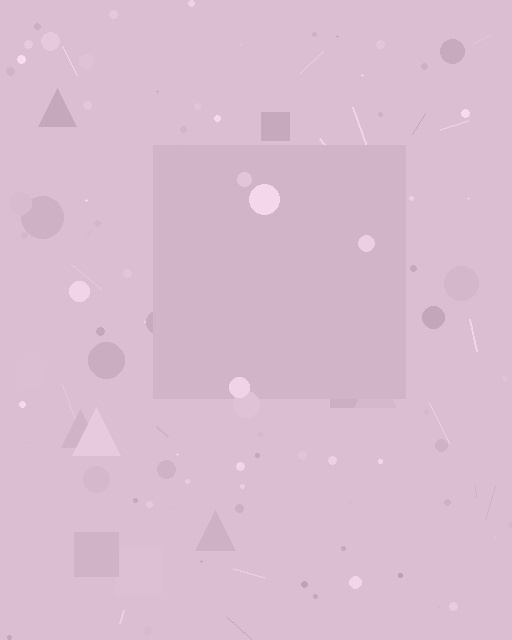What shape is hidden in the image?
A square is hidden in the image.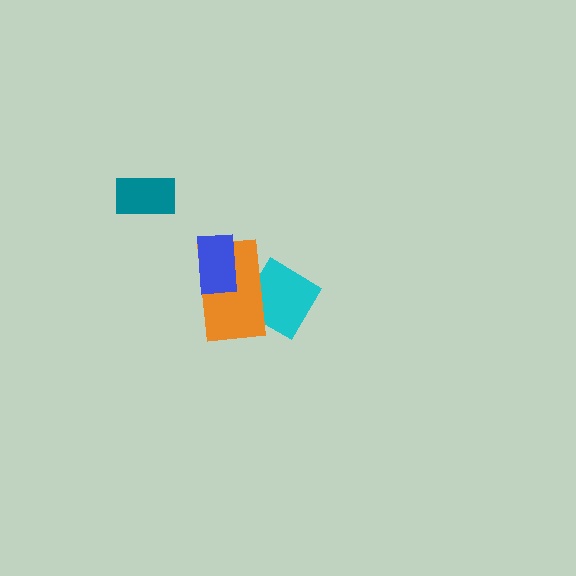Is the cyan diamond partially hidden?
Yes, it is partially covered by another shape.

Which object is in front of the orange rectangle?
The blue rectangle is in front of the orange rectangle.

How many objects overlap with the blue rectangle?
1 object overlaps with the blue rectangle.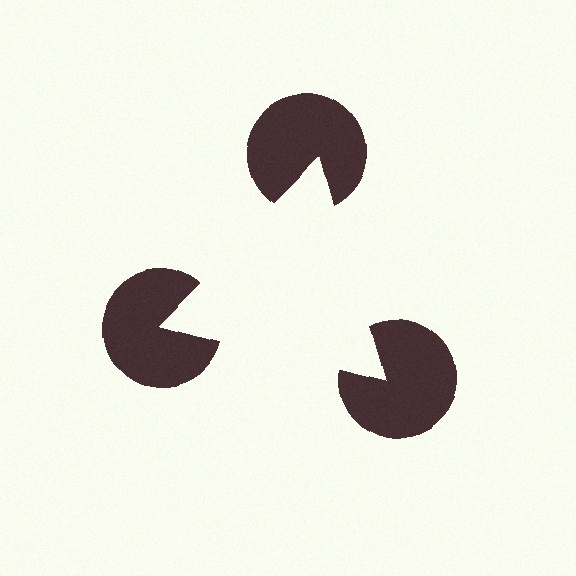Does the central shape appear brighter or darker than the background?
It typically appears slightly brighter than the background, even though no actual brightness change is drawn.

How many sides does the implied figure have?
3 sides.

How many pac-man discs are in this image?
There are 3 — one at each vertex of the illusory triangle.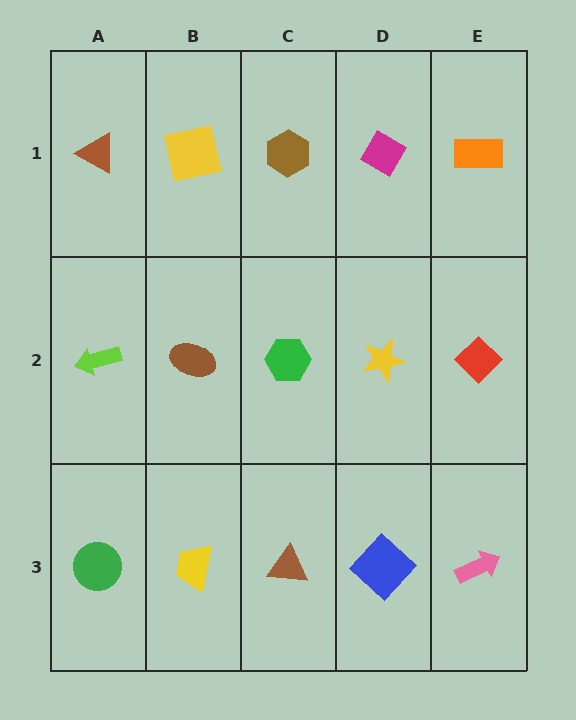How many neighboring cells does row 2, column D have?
4.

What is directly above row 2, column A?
A brown triangle.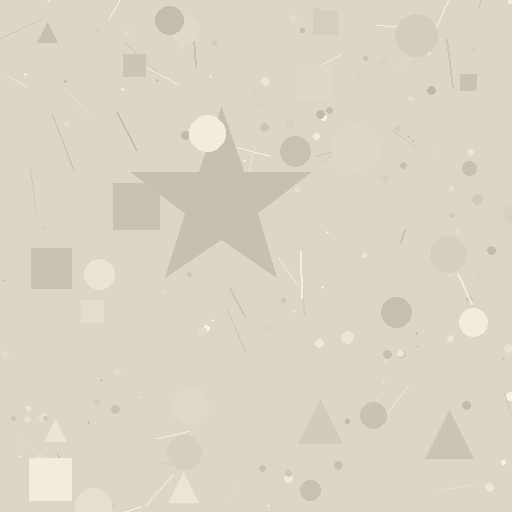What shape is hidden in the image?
A star is hidden in the image.